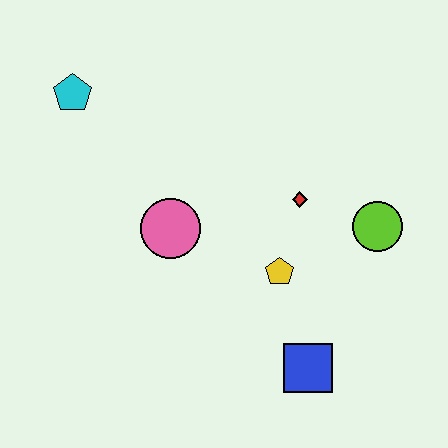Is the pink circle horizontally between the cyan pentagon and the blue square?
Yes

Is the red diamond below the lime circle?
No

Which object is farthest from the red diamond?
The cyan pentagon is farthest from the red diamond.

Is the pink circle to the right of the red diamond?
No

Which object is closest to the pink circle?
The yellow pentagon is closest to the pink circle.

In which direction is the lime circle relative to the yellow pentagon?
The lime circle is to the right of the yellow pentagon.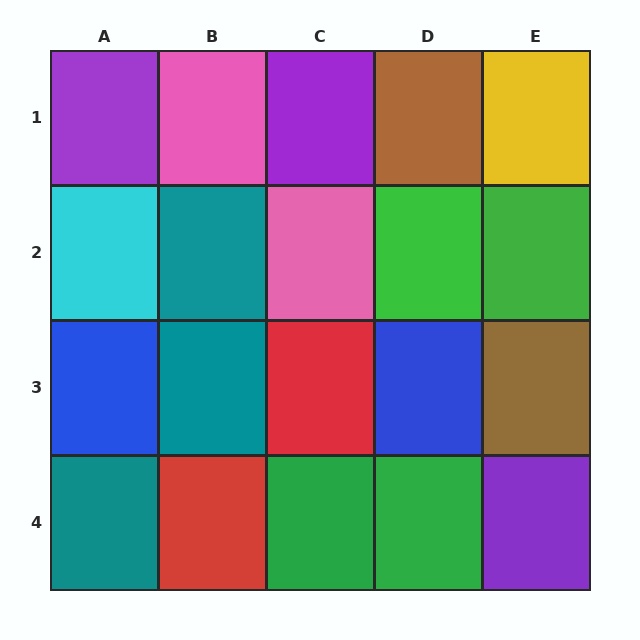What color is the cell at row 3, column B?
Teal.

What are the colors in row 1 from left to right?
Purple, pink, purple, brown, yellow.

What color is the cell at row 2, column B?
Teal.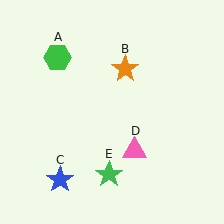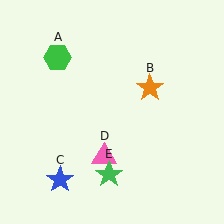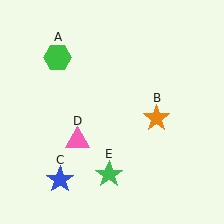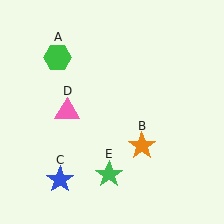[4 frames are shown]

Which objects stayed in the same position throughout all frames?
Green hexagon (object A) and blue star (object C) and green star (object E) remained stationary.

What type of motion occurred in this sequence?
The orange star (object B), pink triangle (object D) rotated clockwise around the center of the scene.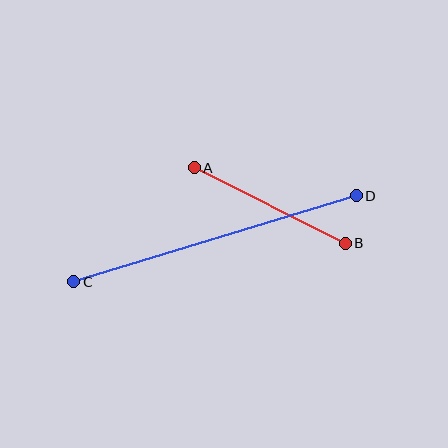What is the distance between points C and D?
The distance is approximately 295 pixels.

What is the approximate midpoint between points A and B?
The midpoint is at approximately (270, 205) pixels.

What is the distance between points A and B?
The distance is approximately 169 pixels.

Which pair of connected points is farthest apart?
Points C and D are farthest apart.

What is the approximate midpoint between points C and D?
The midpoint is at approximately (215, 239) pixels.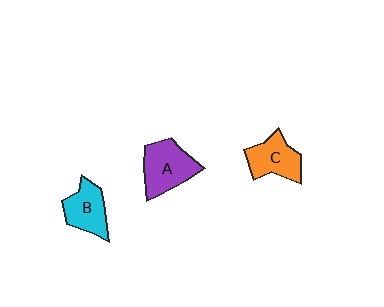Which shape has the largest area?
Shape A (purple).